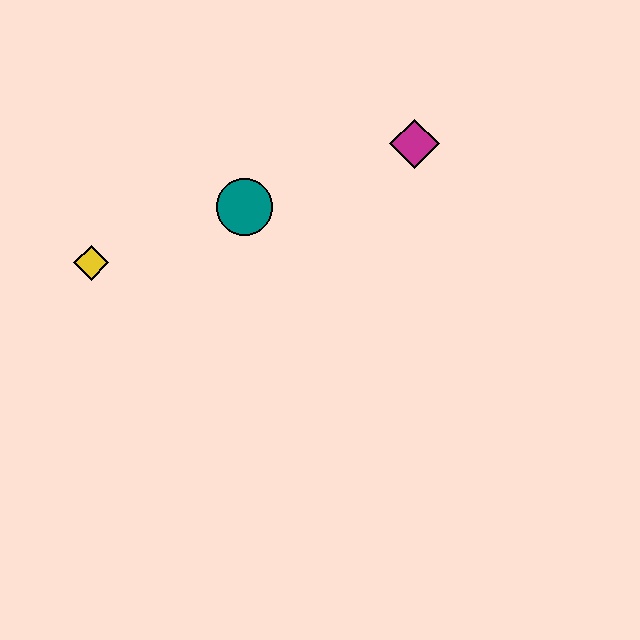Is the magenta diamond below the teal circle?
No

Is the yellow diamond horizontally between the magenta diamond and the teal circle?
No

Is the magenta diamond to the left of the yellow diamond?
No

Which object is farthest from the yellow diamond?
The magenta diamond is farthest from the yellow diamond.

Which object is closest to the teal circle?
The yellow diamond is closest to the teal circle.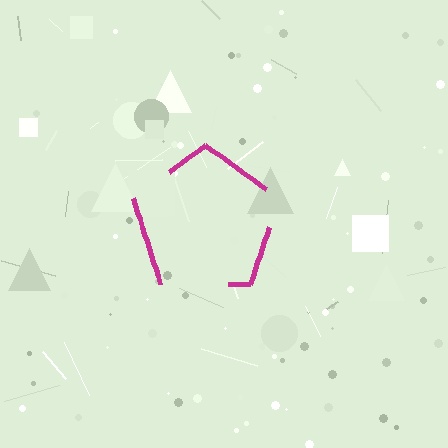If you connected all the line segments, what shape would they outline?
They would outline a pentagon.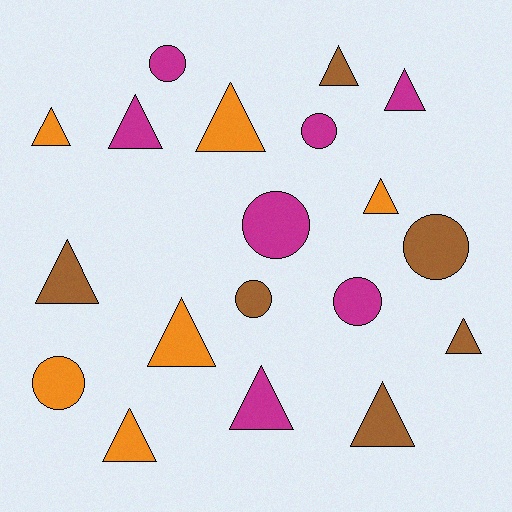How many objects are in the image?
There are 19 objects.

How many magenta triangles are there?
There are 3 magenta triangles.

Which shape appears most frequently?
Triangle, with 12 objects.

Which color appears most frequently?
Magenta, with 7 objects.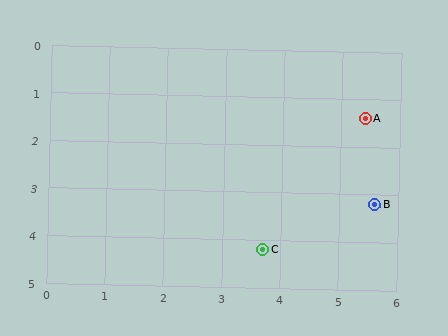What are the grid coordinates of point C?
Point C is at approximately (3.7, 4.2).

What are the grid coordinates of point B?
Point B is at approximately (5.6, 3.2).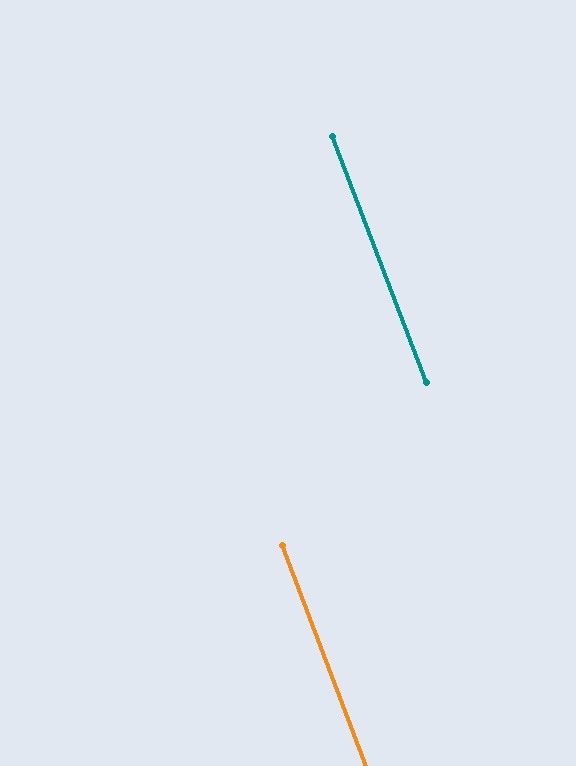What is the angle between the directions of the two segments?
Approximately 0 degrees.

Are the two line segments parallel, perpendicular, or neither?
Parallel — their directions differ by only 0.2°.